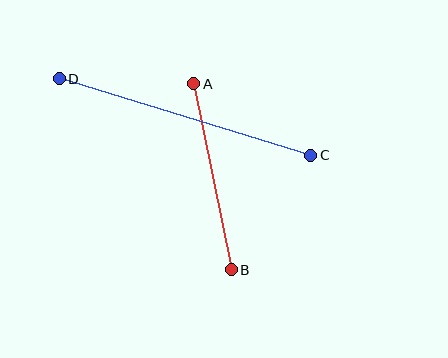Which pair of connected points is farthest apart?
Points C and D are farthest apart.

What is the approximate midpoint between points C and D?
The midpoint is at approximately (185, 117) pixels.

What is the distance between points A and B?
The distance is approximately 190 pixels.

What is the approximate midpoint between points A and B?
The midpoint is at approximately (213, 177) pixels.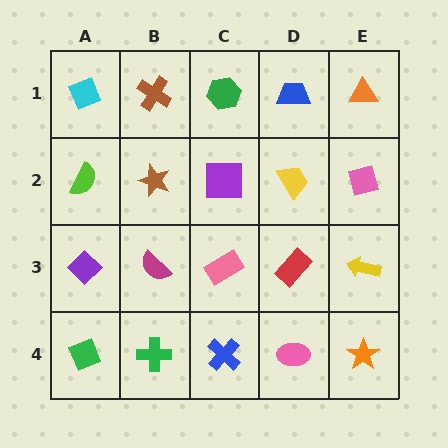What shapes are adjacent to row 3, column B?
A brown star (row 2, column B), a green cross (row 4, column B), a purple diamond (row 3, column A), a pink rectangle (row 3, column C).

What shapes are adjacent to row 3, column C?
A purple square (row 2, column C), a blue cross (row 4, column C), a magenta semicircle (row 3, column B), a red rectangle (row 3, column D).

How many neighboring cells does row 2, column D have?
4.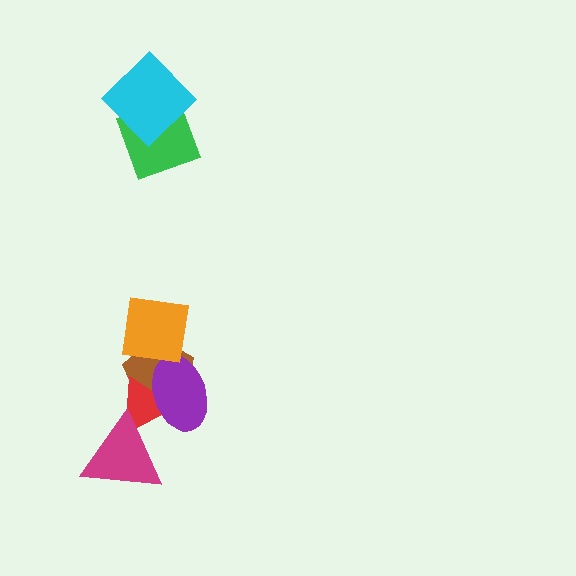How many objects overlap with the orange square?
2 objects overlap with the orange square.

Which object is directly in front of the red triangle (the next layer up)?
The purple ellipse is directly in front of the red triangle.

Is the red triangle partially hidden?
Yes, it is partially covered by another shape.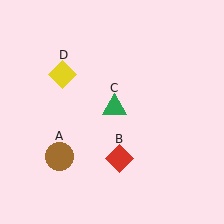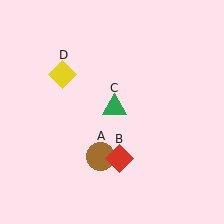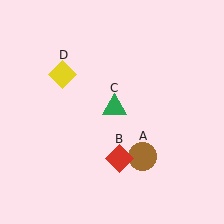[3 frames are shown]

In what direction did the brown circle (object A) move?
The brown circle (object A) moved right.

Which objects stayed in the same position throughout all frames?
Red diamond (object B) and green triangle (object C) and yellow diamond (object D) remained stationary.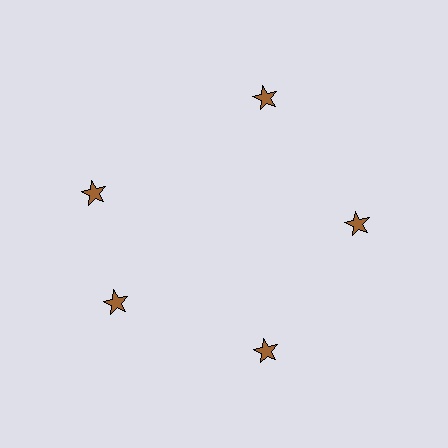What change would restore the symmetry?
The symmetry would be restored by rotating it back into even spacing with its neighbors so that all 5 stars sit at equal angles and equal distance from the center.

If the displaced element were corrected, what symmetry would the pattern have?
It would have 5-fold rotational symmetry — the pattern would map onto itself every 72 degrees.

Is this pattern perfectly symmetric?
No. The 5 brown stars are arranged in a ring, but one element near the 10 o'clock position is rotated out of alignment along the ring, breaking the 5-fold rotational symmetry.